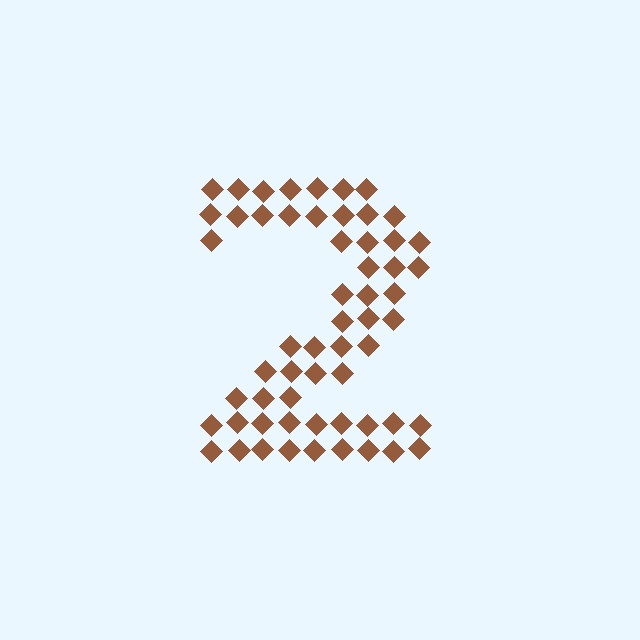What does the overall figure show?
The overall figure shows the digit 2.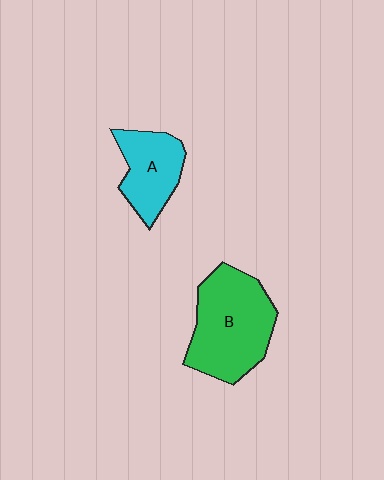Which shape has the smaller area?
Shape A (cyan).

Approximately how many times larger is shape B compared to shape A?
Approximately 1.7 times.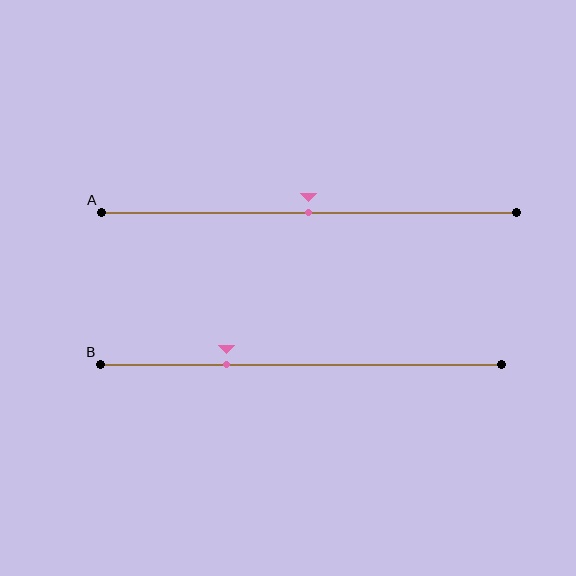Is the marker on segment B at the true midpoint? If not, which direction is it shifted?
No, the marker on segment B is shifted to the left by about 19% of the segment length.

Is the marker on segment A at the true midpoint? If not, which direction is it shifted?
Yes, the marker on segment A is at the true midpoint.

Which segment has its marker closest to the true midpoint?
Segment A has its marker closest to the true midpoint.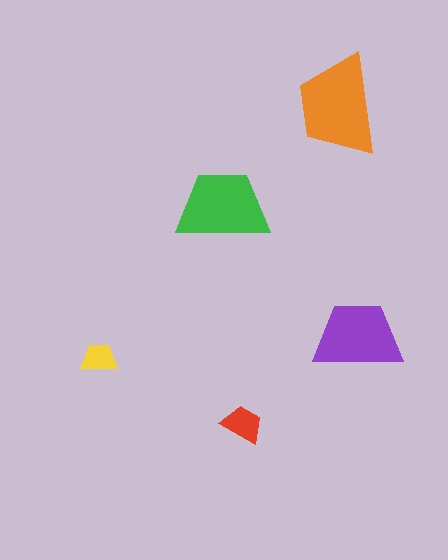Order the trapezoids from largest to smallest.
the orange one, the green one, the purple one, the red one, the yellow one.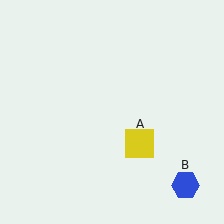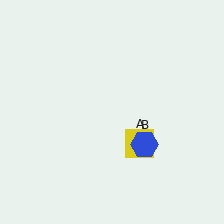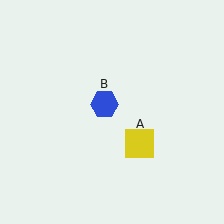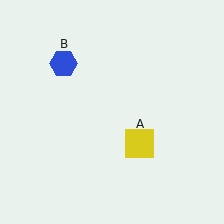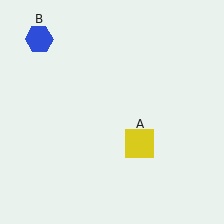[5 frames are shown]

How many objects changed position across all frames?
1 object changed position: blue hexagon (object B).